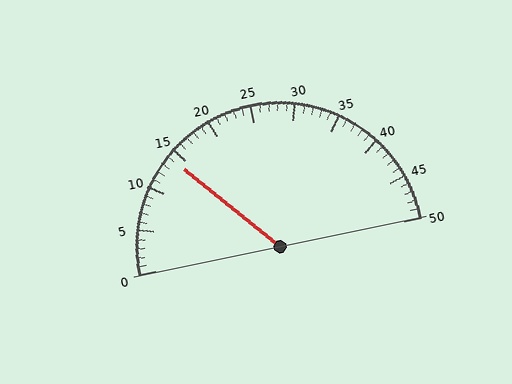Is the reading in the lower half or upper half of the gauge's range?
The reading is in the lower half of the range (0 to 50).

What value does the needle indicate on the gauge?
The needle indicates approximately 14.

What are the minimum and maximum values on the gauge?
The gauge ranges from 0 to 50.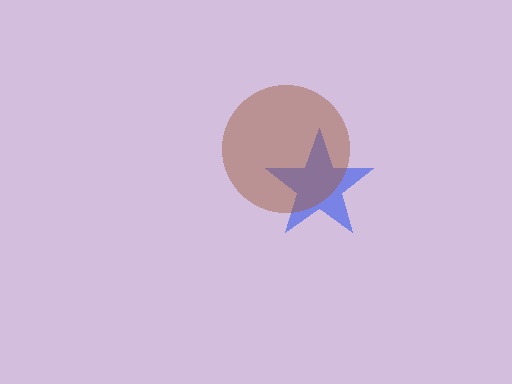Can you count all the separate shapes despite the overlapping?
Yes, there are 2 separate shapes.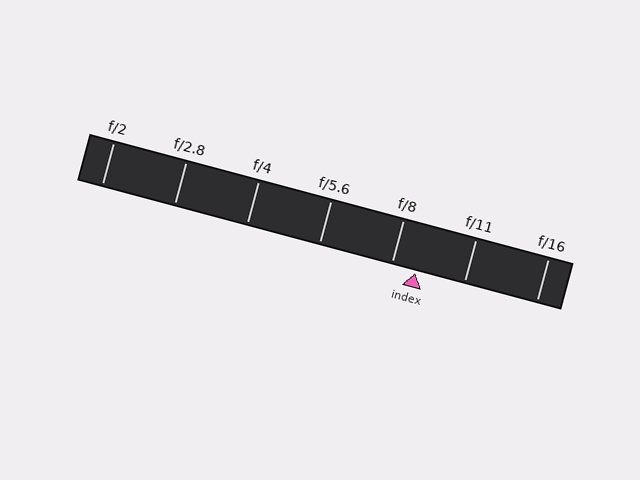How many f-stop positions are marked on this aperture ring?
There are 7 f-stop positions marked.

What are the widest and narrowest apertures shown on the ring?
The widest aperture shown is f/2 and the narrowest is f/16.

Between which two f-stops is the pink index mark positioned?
The index mark is between f/8 and f/11.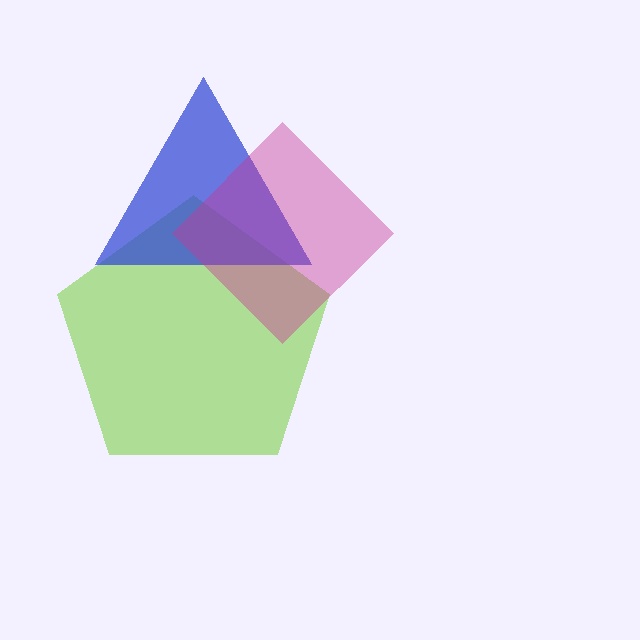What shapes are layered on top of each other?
The layered shapes are: a lime pentagon, a blue triangle, a magenta diamond.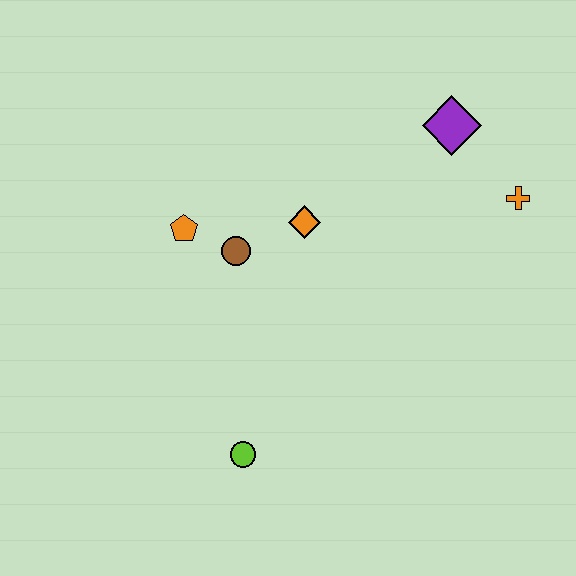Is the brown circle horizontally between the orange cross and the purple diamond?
No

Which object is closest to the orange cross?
The purple diamond is closest to the orange cross.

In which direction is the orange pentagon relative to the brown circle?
The orange pentagon is to the left of the brown circle.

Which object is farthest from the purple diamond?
The lime circle is farthest from the purple diamond.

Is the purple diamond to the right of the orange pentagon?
Yes